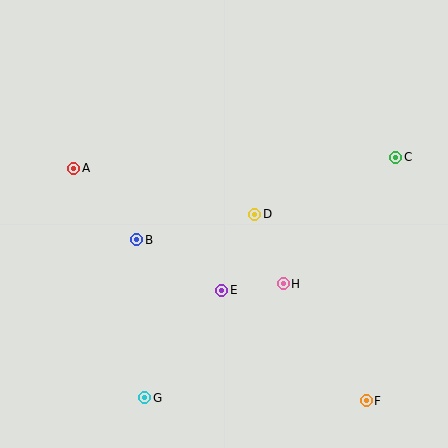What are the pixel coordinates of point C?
Point C is at (396, 157).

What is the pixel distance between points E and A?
The distance between E and A is 192 pixels.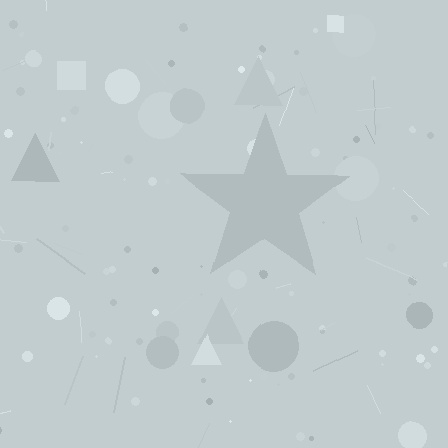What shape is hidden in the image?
A star is hidden in the image.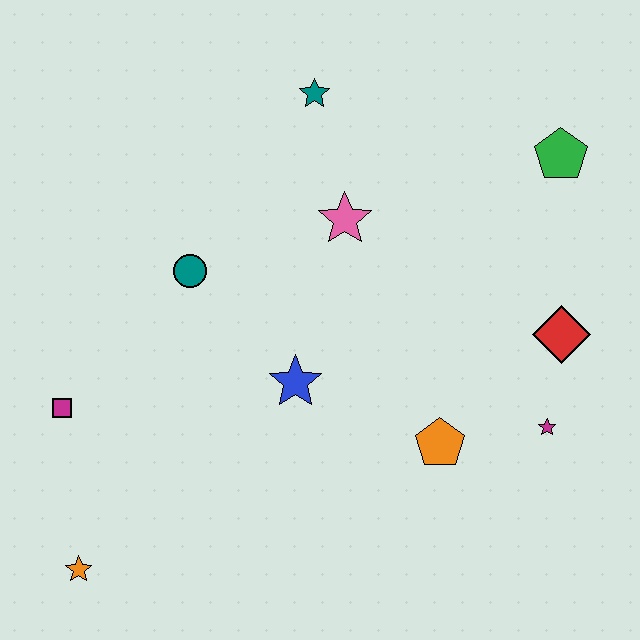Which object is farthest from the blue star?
The green pentagon is farthest from the blue star.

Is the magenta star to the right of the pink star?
Yes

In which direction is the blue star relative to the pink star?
The blue star is below the pink star.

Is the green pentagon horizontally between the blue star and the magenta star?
No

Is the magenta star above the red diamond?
No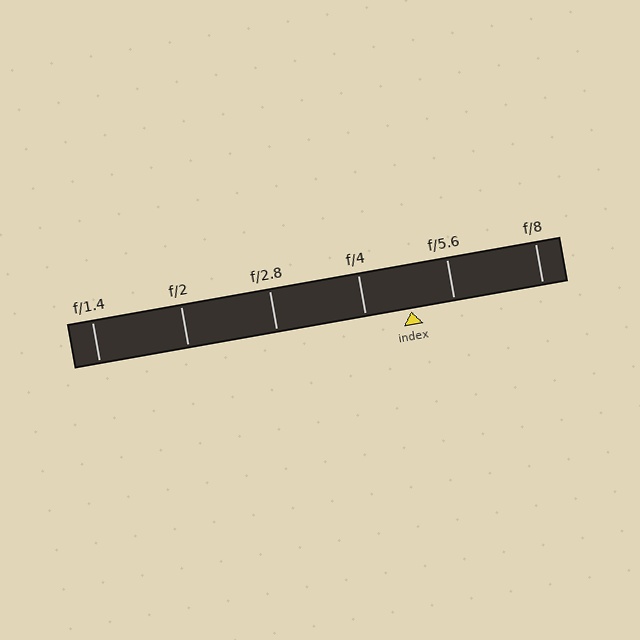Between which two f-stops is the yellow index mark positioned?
The index mark is between f/4 and f/5.6.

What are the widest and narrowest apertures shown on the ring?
The widest aperture shown is f/1.4 and the narrowest is f/8.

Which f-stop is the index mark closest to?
The index mark is closest to f/5.6.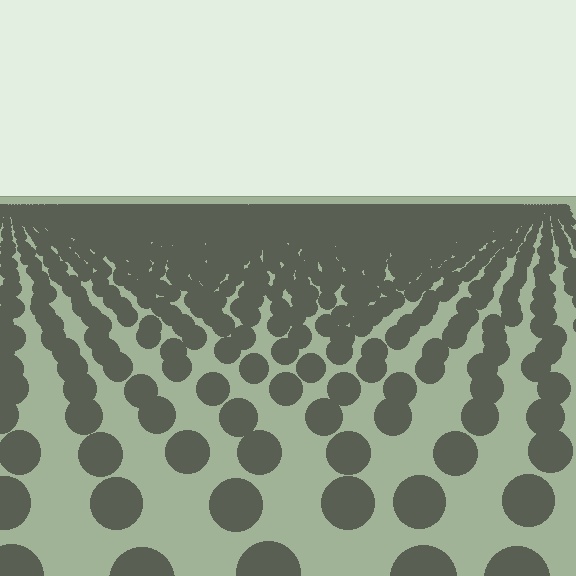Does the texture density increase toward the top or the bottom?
Density increases toward the top.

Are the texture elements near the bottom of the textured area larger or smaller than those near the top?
Larger. Near the bottom, elements are closer to the viewer and appear at a bigger on-screen size.